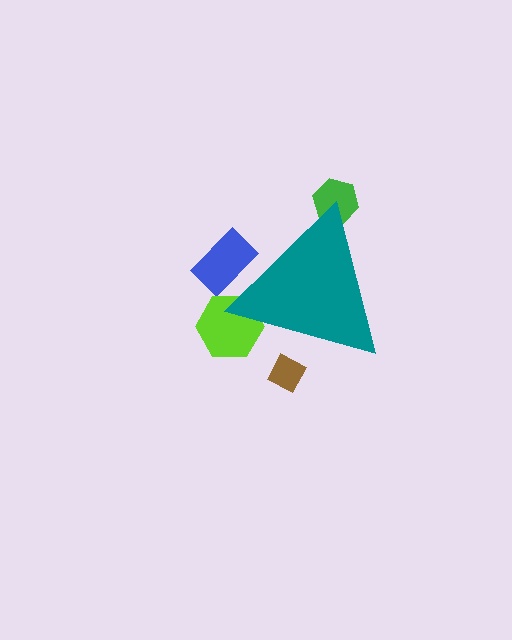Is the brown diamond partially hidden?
Yes, the brown diamond is partially hidden behind the teal triangle.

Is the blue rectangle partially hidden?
Yes, the blue rectangle is partially hidden behind the teal triangle.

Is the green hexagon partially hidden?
Yes, the green hexagon is partially hidden behind the teal triangle.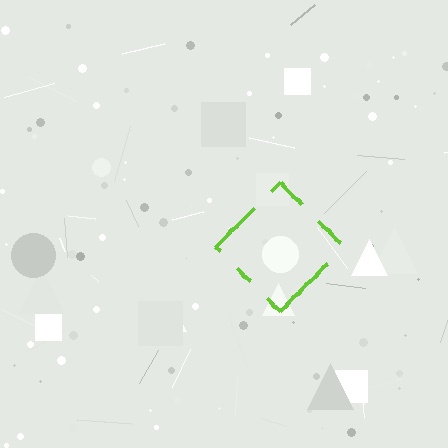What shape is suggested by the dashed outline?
The dashed outline suggests a diamond.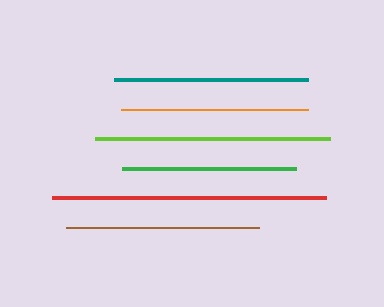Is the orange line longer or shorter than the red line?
The red line is longer than the orange line.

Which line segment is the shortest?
The green line is the shortest at approximately 174 pixels.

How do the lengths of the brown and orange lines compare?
The brown and orange lines are approximately the same length.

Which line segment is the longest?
The red line is the longest at approximately 274 pixels.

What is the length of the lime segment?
The lime segment is approximately 235 pixels long.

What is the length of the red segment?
The red segment is approximately 274 pixels long.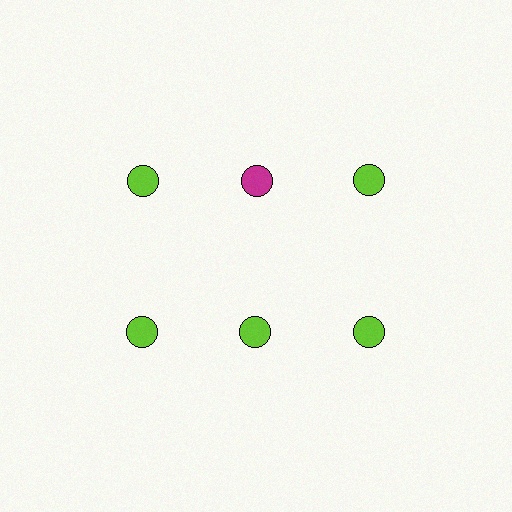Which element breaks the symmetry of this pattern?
The magenta circle in the top row, second from left column breaks the symmetry. All other shapes are lime circles.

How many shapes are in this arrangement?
There are 6 shapes arranged in a grid pattern.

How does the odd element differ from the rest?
It has a different color: magenta instead of lime.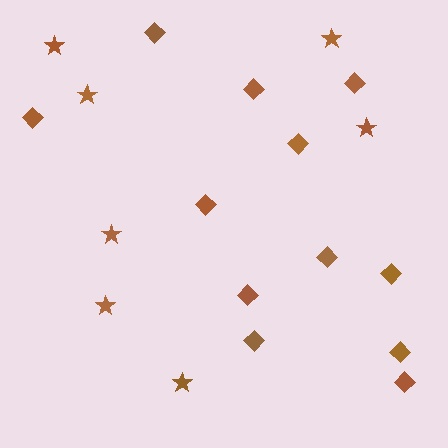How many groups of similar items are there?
There are 2 groups: one group of stars (7) and one group of diamonds (12).